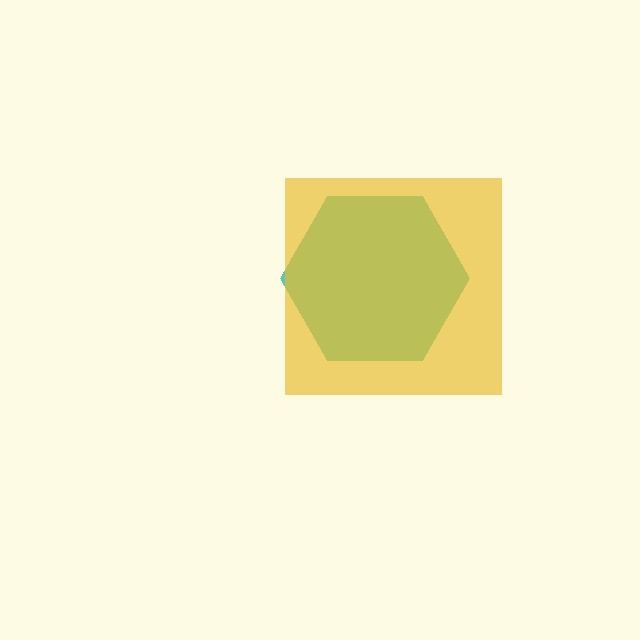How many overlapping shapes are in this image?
There are 2 overlapping shapes in the image.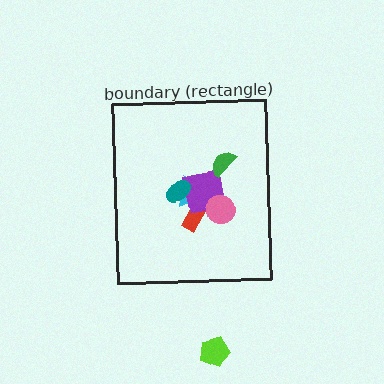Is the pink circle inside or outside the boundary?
Inside.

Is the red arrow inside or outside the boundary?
Inside.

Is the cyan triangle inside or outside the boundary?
Inside.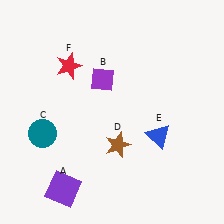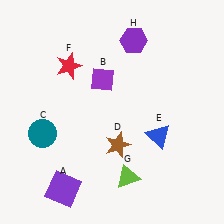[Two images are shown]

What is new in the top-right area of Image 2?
A purple hexagon (H) was added in the top-right area of Image 2.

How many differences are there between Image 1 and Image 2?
There are 2 differences between the two images.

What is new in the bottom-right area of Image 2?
A lime triangle (G) was added in the bottom-right area of Image 2.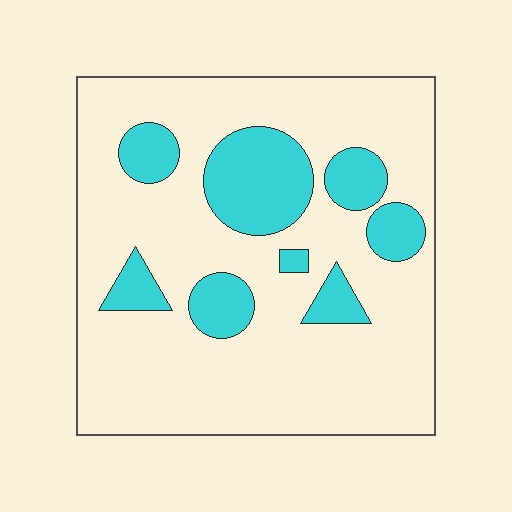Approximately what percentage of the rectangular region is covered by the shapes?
Approximately 20%.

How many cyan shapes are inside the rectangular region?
8.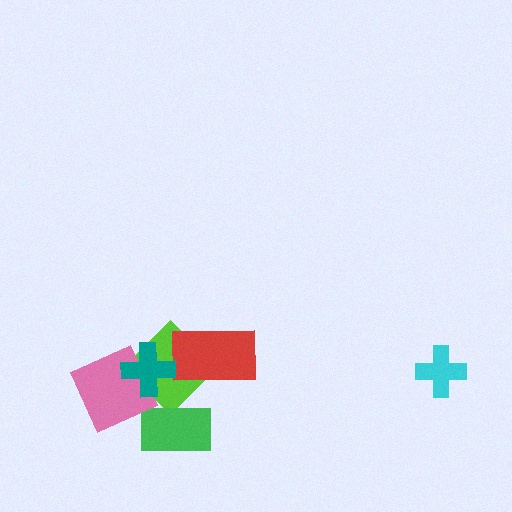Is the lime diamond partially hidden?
Yes, it is partially covered by another shape.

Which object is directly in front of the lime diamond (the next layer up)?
The red rectangle is directly in front of the lime diamond.